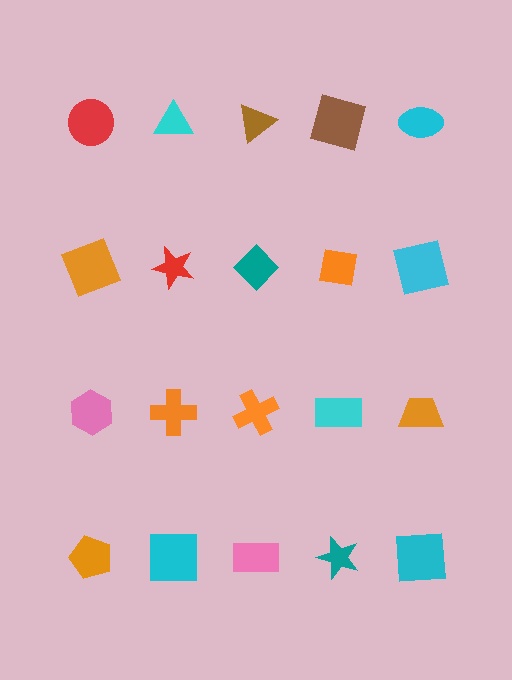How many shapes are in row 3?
5 shapes.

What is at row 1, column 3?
A brown triangle.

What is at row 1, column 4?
A brown square.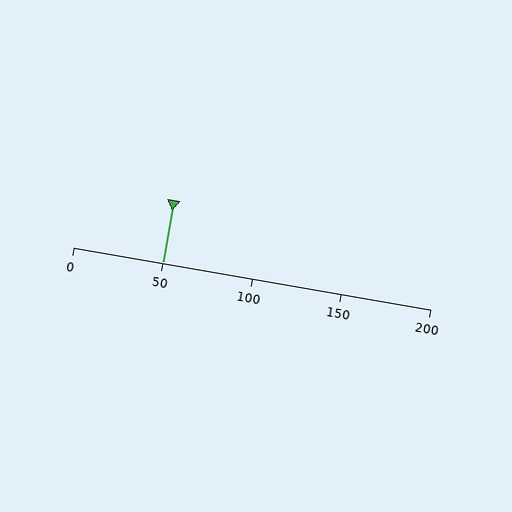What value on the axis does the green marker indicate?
The marker indicates approximately 50.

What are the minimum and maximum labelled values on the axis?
The axis runs from 0 to 200.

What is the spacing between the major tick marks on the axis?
The major ticks are spaced 50 apart.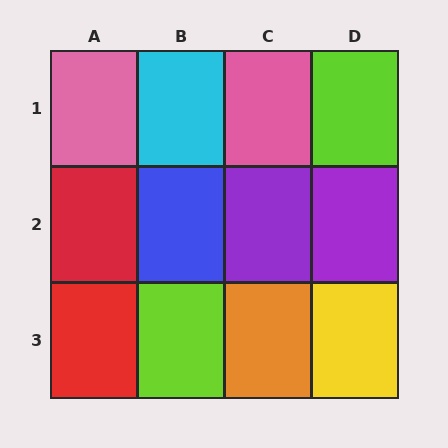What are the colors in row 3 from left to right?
Red, lime, orange, yellow.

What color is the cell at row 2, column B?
Blue.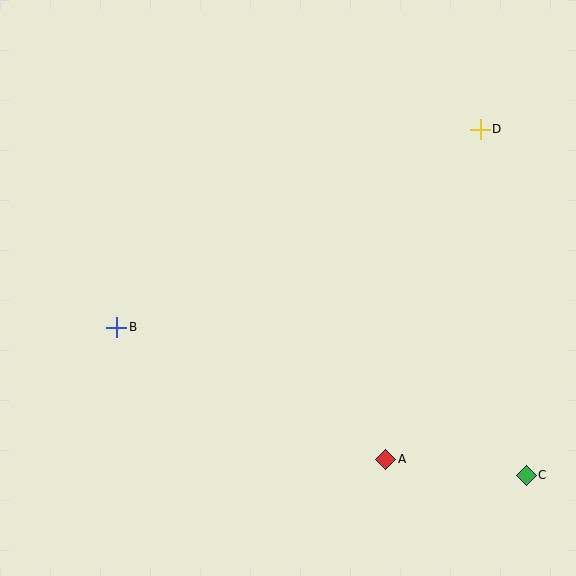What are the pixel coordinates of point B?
Point B is at (117, 327).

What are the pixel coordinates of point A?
Point A is at (385, 459).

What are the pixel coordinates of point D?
Point D is at (480, 129).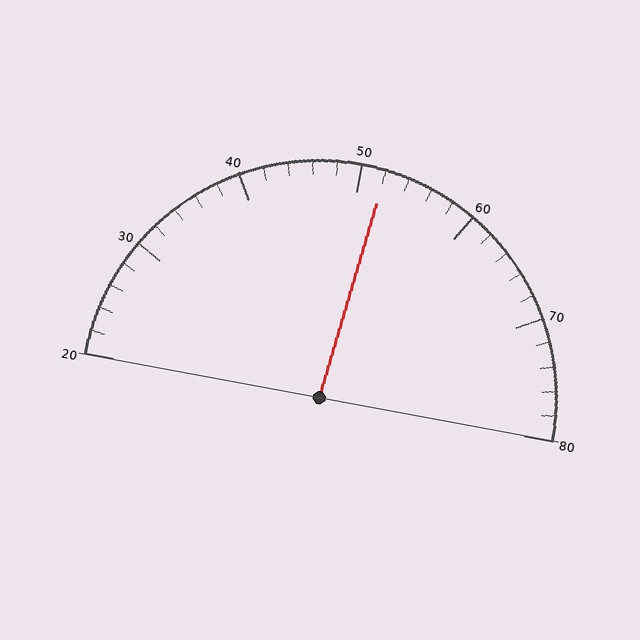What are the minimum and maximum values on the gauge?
The gauge ranges from 20 to 80.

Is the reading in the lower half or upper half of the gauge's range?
The reading is in the upper half of the range (20 to 80).